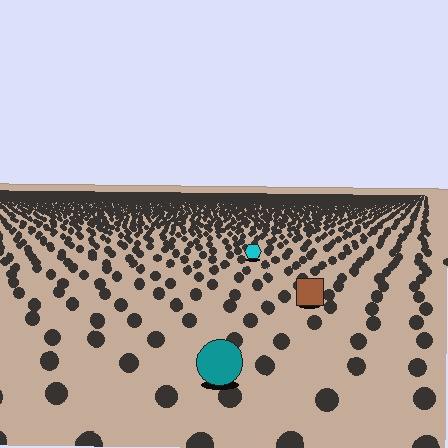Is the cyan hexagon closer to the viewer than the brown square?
No. The brown square is closer — you can tell from the texture gradient: the ground texture is coarser near it.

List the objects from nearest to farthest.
From nearest to farthest: the teal circle, the brown square, the cyan hexagon.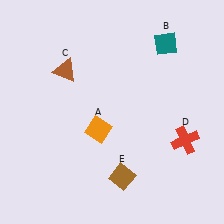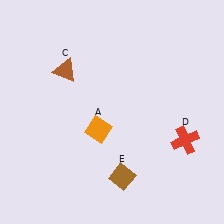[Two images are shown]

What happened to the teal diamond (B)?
The teal diamond (B) was removed in Image 2. It was in the top-right area of Image 1.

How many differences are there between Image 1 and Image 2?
There is 1 difference between the two images.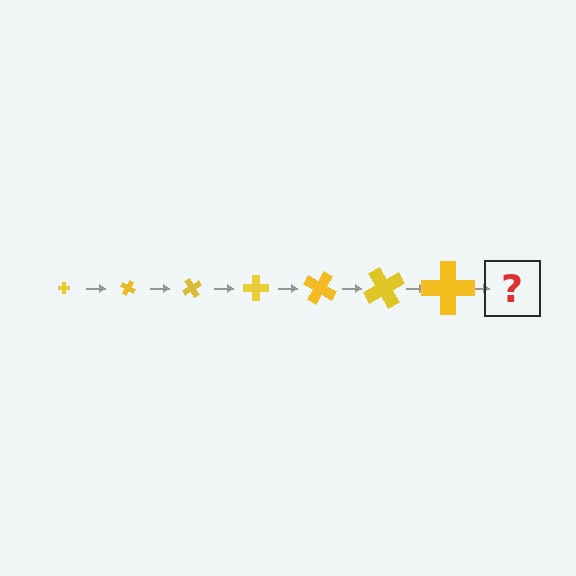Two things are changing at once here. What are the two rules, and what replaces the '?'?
The two rules are that the cross grows larger each step and it rotates 30 degrees each step. The '?' should be a cross, larger than the previous one and rotated 210 degrees from the start.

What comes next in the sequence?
The next element should be a cross, larger than the previous one and rotated 210 degrees from the start.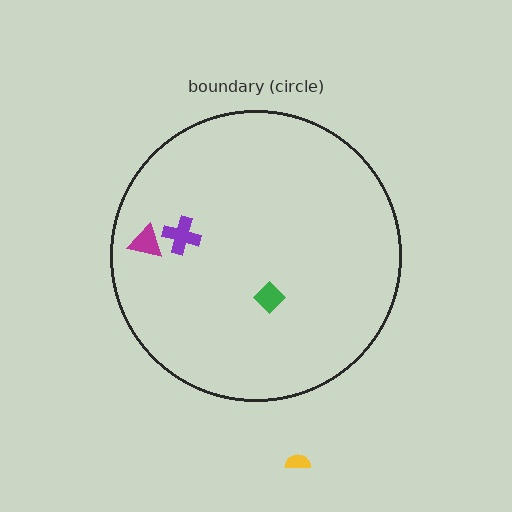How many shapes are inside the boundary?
3 inside, 1 outside.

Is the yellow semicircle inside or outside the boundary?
Outside.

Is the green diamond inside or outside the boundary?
Inside.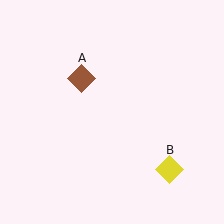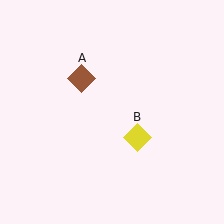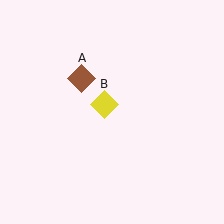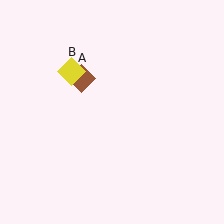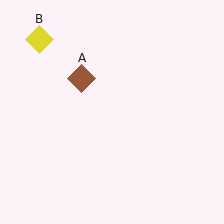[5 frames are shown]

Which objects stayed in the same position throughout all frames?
Brown diamond (object A) remained stationary.